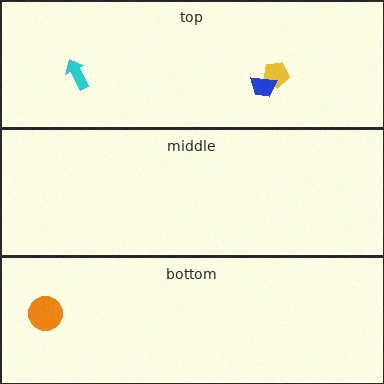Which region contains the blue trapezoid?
The top region.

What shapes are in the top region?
The yellow pentagon, the blue trapezoid, the cyan arrow.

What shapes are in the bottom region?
The orange circle.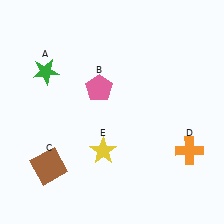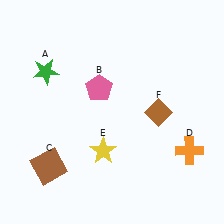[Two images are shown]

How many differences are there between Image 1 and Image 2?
There is 1 difference between the two images.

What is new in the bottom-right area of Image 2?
A brown diamond (F) was added in the bottom-right area of Image 2.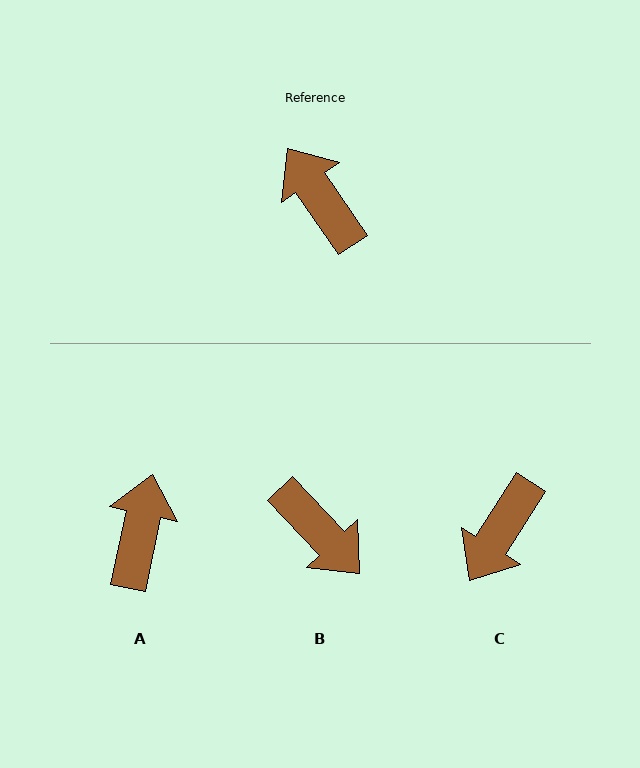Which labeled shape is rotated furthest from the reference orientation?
B, about 171 degrees away.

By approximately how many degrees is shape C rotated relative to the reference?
Approximately 114 degrees counter-clockwise.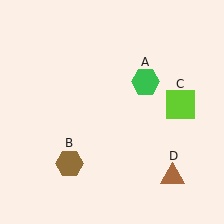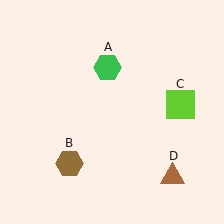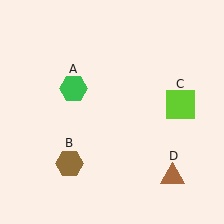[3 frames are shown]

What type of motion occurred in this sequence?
The green hexagon (object A) rotated counterclockwise around the center of the scene.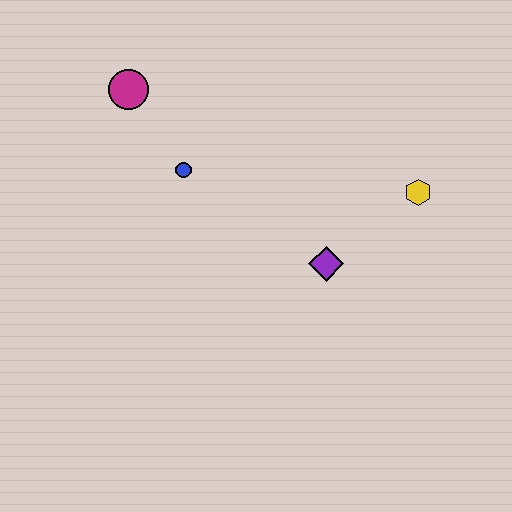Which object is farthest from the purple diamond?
The magenta circle is farthest from the purple diamond.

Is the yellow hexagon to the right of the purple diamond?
Yes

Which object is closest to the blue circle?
The magenta circle is closest to the blue circle.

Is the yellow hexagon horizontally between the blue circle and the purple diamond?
No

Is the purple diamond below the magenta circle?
Yes